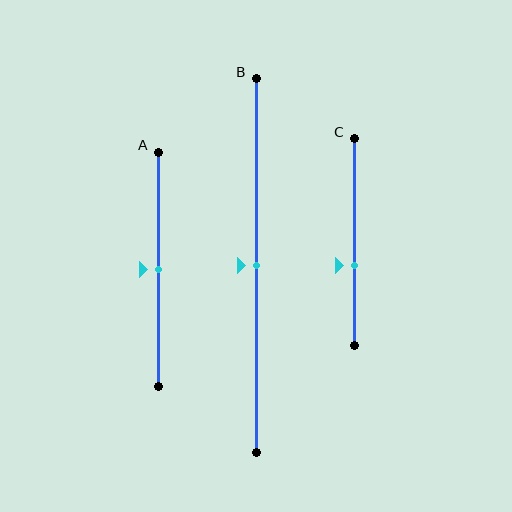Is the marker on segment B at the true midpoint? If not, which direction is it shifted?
Yes, the marker on segment B is at the true midpoint.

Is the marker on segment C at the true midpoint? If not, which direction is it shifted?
No, the marker on segment C is shifted downward by about 11% of the segment length.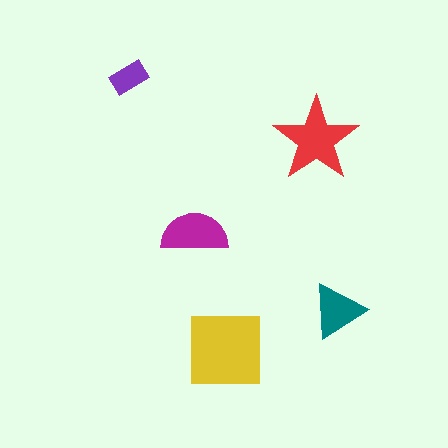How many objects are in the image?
There are 5 objects in the image.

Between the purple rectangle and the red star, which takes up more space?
The red star.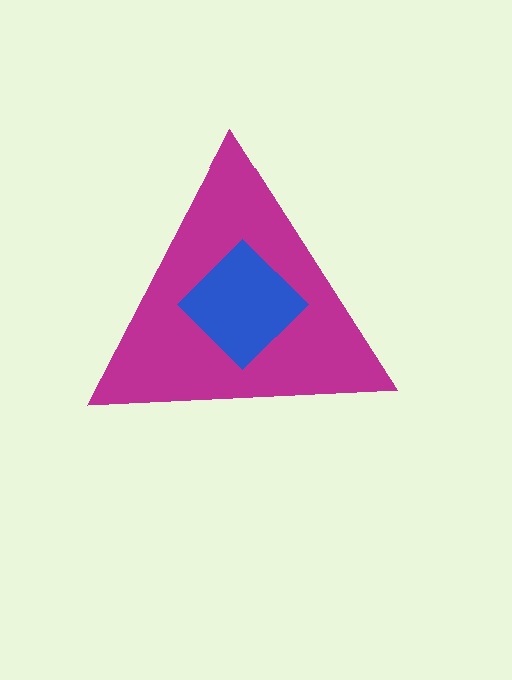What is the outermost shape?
The magenta triangle.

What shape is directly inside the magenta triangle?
The blue diamond.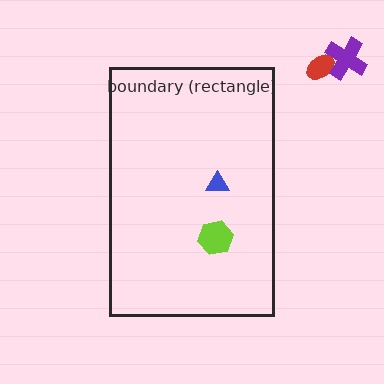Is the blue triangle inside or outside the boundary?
Inside.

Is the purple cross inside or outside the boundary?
Outside.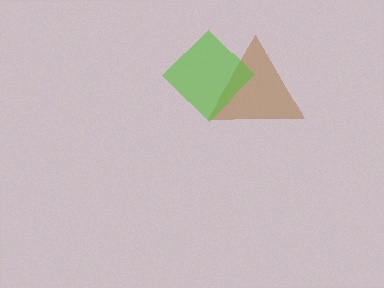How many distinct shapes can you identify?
There are 2 distinct shapes: a brown triangle, a lime diamond.